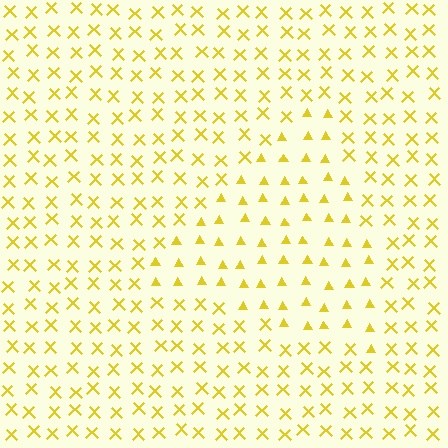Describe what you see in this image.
The image is filled with small yellow elements arranged in a uniform grid. A triangle-shaped region contains triangles, while the surrounding area contains X marks. The boundary is defined purely by the change in element shape.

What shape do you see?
I see a triangle.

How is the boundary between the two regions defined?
The boundary is defined by a change in element shape: triangles inside vs. X marks outside. All elements share the same color and spacing.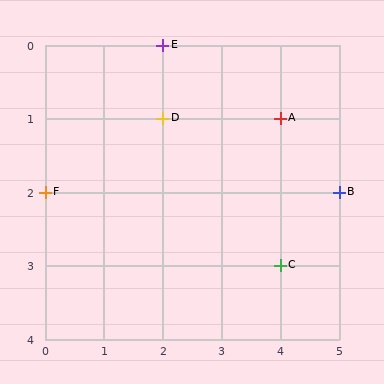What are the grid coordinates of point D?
Point D is at grid coordinates (2, 1).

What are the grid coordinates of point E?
Point E is at grid coordinates (2, 0).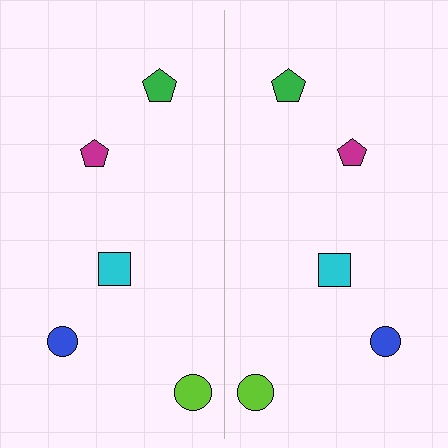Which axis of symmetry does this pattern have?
The pattern has a vertical axis of symmetry running through the center of the image.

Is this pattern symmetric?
Yes, this pattern has bilateral (reflection) symmetry.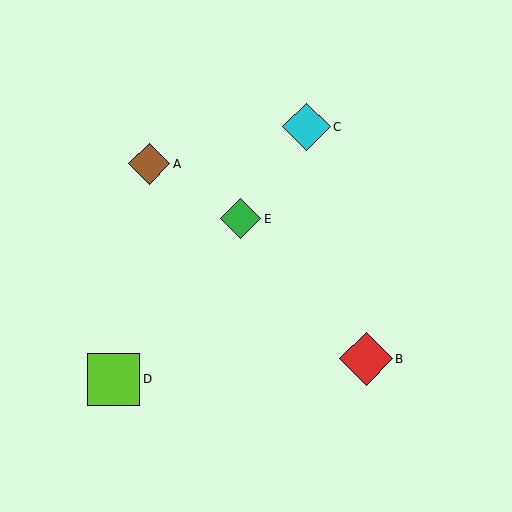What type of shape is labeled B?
Shape B is a red diamond.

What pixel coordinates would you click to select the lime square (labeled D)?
Click at (114, 379) to select the lime square D.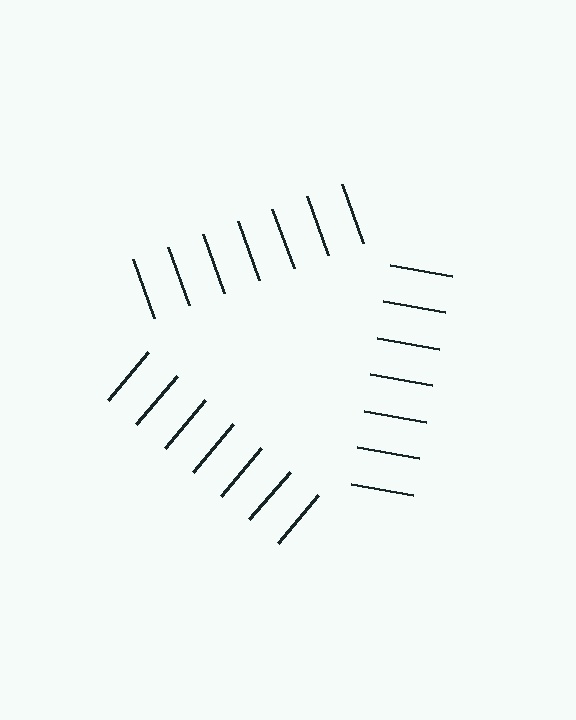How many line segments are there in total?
21 — 7 along each of the 3 edges.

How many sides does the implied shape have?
3 sides — the line-ends trace a triangle.